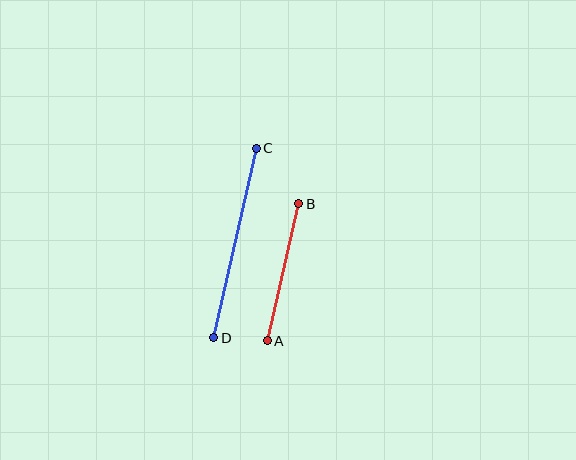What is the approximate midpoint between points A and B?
The midpoint is at approximately (283, 272) pixels.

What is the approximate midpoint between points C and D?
The midpoint is at approximately (235, 243) pixels.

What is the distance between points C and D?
The distance is approximately 194 pixels.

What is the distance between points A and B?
The distance is approximately 141 pixels.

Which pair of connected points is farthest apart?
Points C and D are farthest apart.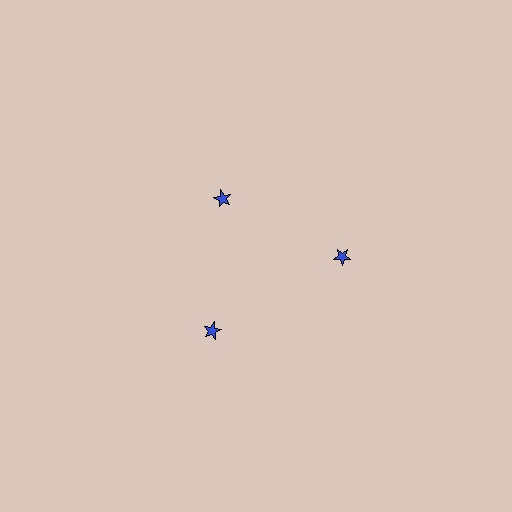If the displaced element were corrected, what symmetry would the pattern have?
It would have 3-fold rotational symmetry — the pattern would map onto itself every 120 degrees.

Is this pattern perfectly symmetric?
No. The 3 blue stars are arranged in a ring, but one element near the 11 o'clock position is pulled inward toward the center, breaking the 3-fold rotational symmetry.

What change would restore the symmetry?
The symmetry would be restored by moving it outward, back onto the ring so that all 3 stars sit at equal angles and equal distance from the center.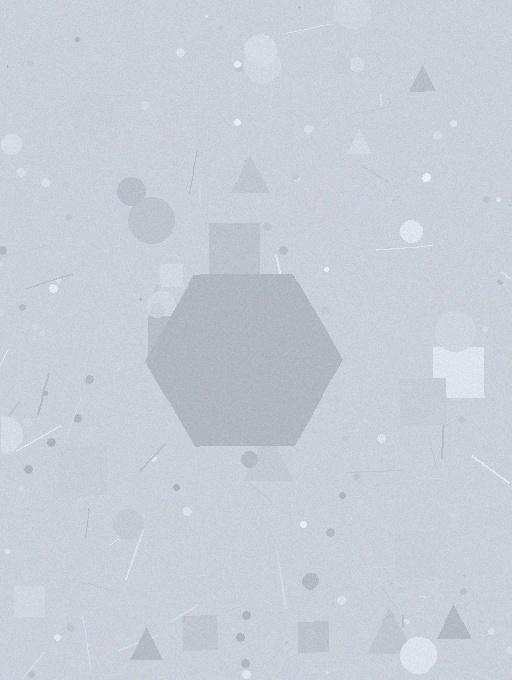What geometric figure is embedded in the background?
A hexagon is embedded in the background.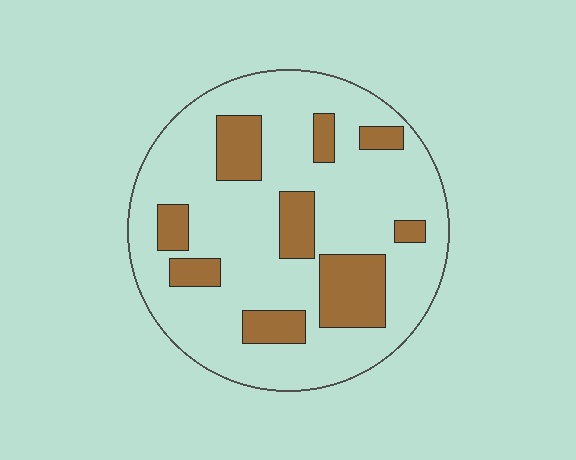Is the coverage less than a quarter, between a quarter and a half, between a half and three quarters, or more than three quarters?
Less than a quarter.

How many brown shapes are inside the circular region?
9.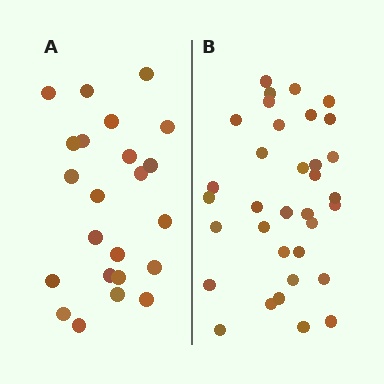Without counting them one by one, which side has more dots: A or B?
Region B (the right region) has more dots.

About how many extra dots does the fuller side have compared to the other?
Region B has roughly 12 or so more dots than region A.